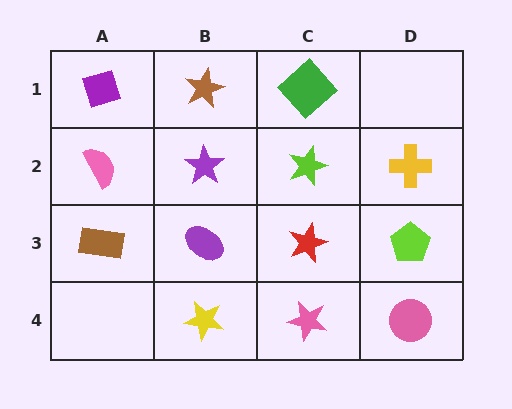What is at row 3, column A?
A brown rectangle.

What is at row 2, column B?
A purple star.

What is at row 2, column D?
A yellow cross.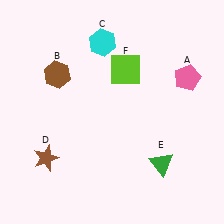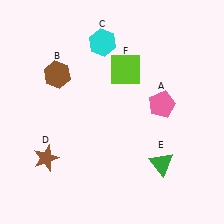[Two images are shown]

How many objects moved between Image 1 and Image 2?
1 object moved between the two images.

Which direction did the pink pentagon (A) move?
The pink pentagon (A) moved down.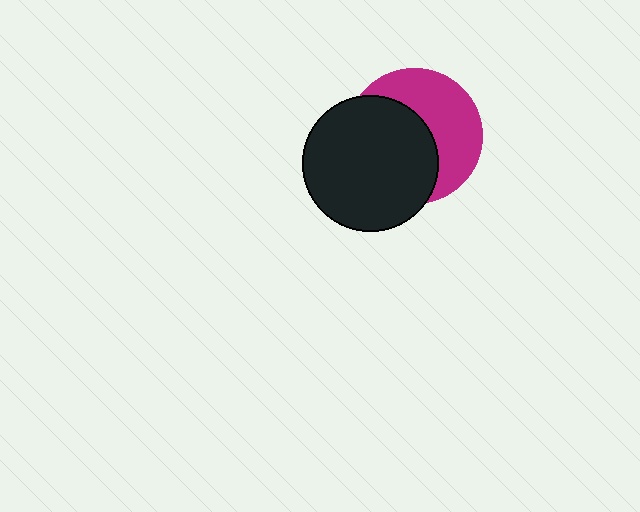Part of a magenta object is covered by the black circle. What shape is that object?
It is a circle.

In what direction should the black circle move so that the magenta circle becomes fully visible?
The black circle should move left. That is the shortest direction to clear the overlap and leave the magenta circle fully visible.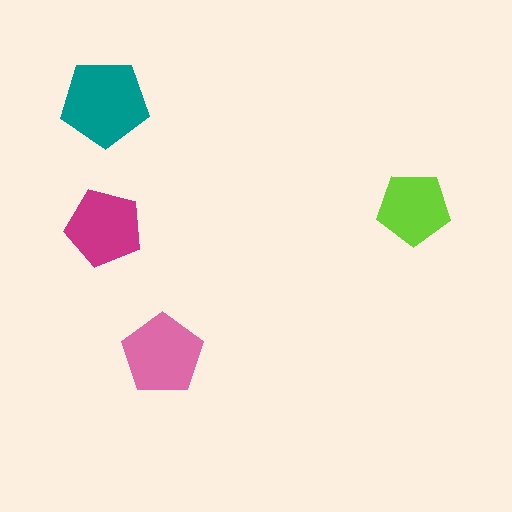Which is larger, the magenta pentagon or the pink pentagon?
The pink one.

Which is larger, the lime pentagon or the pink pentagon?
The pink one.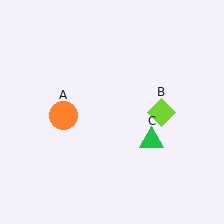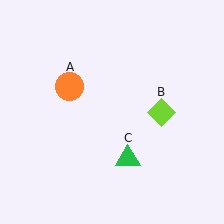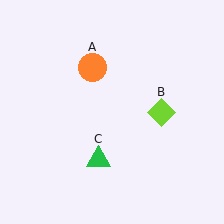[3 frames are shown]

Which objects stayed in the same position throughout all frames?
Lime diamond (object B) remained stationary.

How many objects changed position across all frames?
2 objects changed position: orange circle (object A), green triangle (object C).